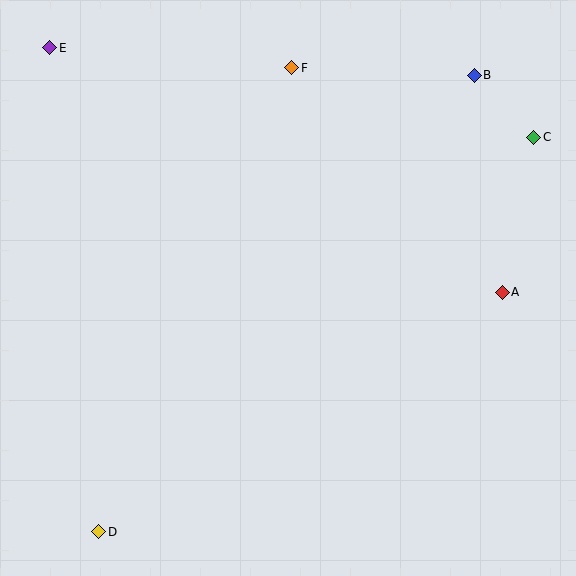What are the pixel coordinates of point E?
Point E is at (50, 48).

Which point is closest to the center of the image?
Point A at (502, 292) is closest to the center.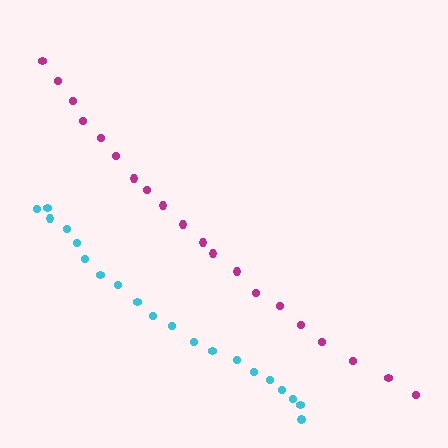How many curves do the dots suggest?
There are 2 distinct paths.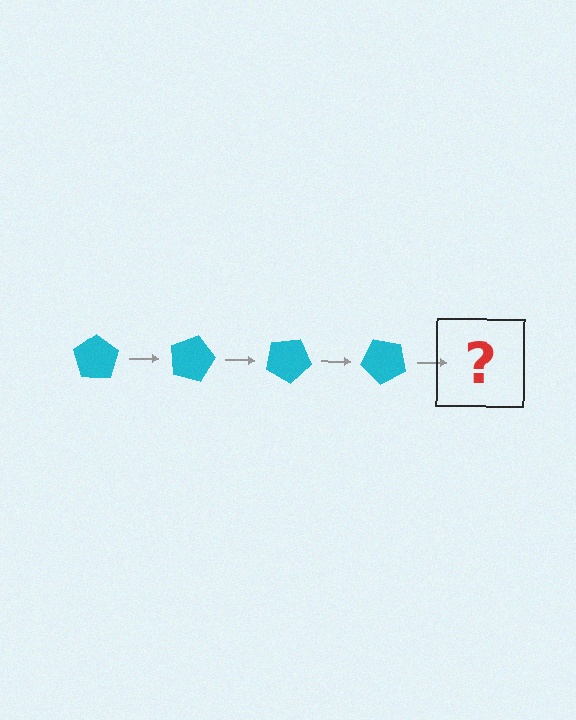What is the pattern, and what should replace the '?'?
The pattern is that the pentagon rotates 15 degrees each step. The '?' should be a cyan pentagon rotated 60 degrees.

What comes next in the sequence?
The next element should be a cyan pentagon rotated 60 degrees.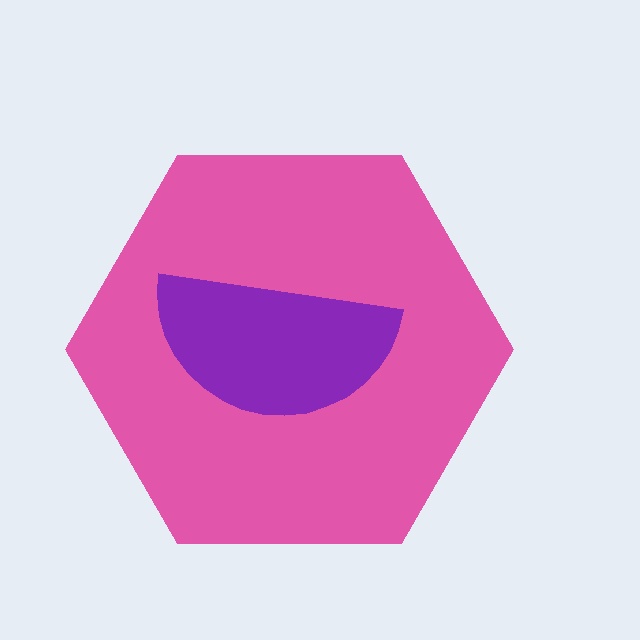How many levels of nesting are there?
2.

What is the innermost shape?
The purple semicircle.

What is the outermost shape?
The pink hexagon.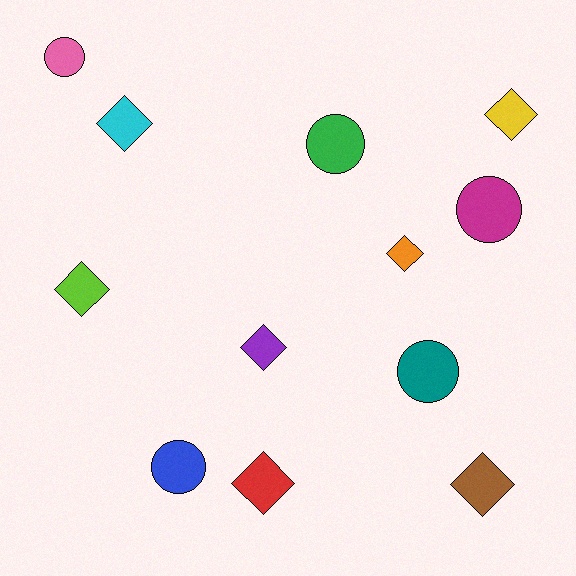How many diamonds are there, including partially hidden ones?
There are 7 diamonds.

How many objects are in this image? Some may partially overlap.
There are 12 objects.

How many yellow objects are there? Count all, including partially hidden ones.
There is 1 yellow object.